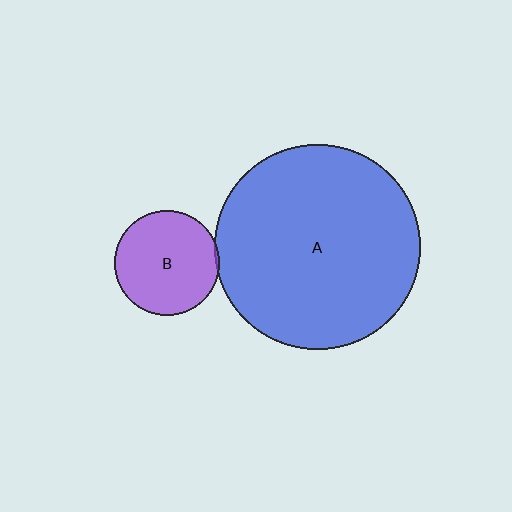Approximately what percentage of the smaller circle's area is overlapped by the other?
Approximately 5%.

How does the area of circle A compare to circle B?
Approximately 3.8 times.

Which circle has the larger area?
Circle A (blue).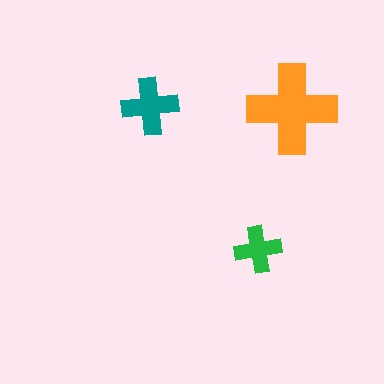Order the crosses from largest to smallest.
the orange one, the teal one, the green one.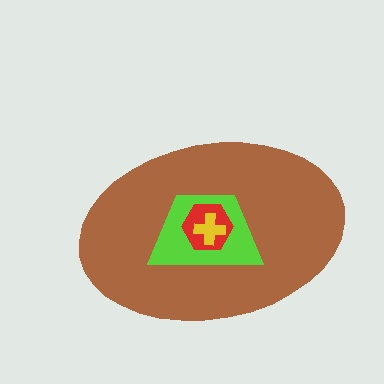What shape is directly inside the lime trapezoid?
The red hexagon.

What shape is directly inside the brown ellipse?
The lime trapezoid.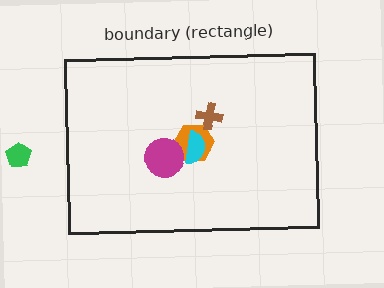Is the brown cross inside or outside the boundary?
Inside.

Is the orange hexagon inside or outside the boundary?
Inside.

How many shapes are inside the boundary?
4 inside, 1 outside.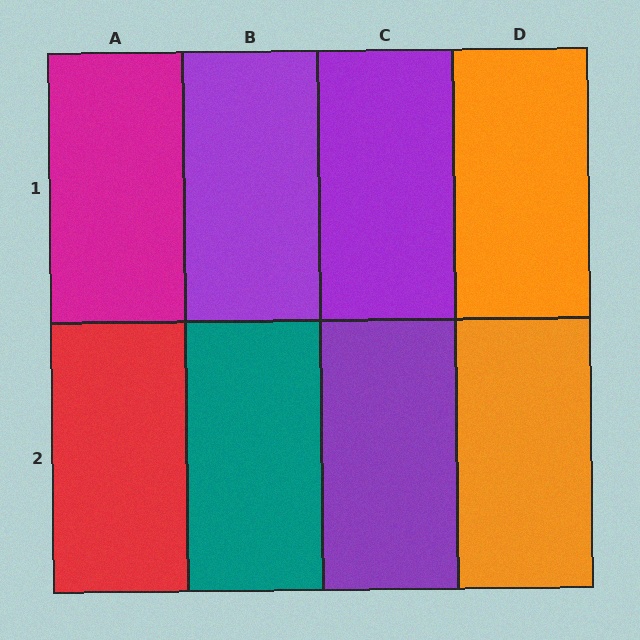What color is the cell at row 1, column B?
Purple.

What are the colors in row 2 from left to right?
Red, teal, purple, orange.